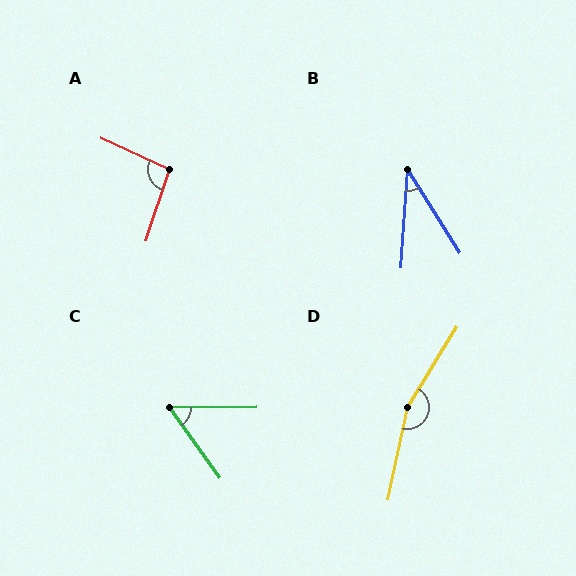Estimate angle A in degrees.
Approximately 96 degrees.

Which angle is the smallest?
B, at approximately 36 degrees.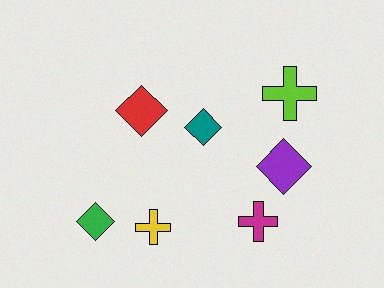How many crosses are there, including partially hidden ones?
There are 3 crosses.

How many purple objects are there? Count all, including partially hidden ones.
There is 1 purple object.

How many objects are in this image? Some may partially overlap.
There are 7 objects.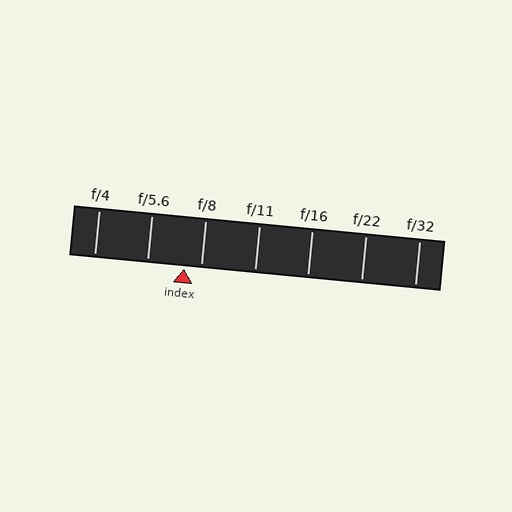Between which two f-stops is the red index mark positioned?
The index mark is between f/5.6 and f/8.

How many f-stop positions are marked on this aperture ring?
There are 7 f-stop positions marked.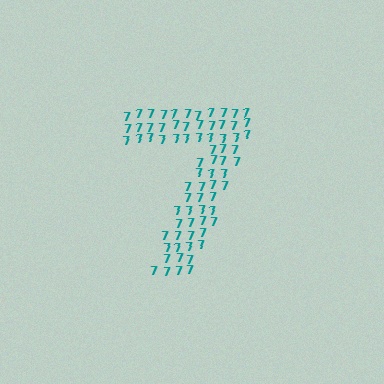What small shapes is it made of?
It is made of small digit 7's.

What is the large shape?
The large shape is the digit 7.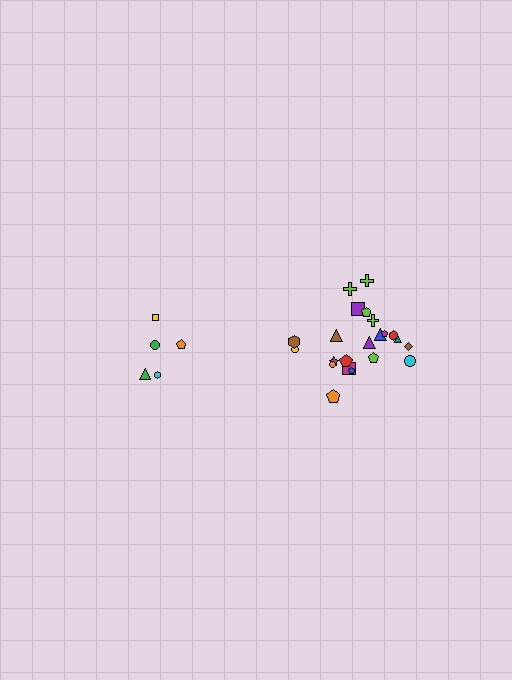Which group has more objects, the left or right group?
The right group.